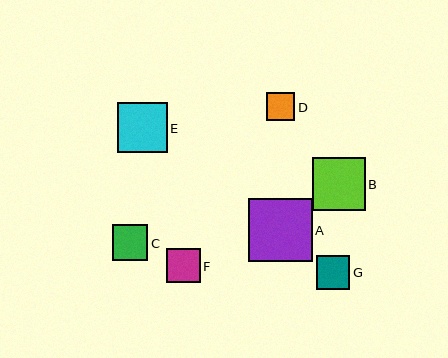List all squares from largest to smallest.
From largest to smallest: A, B, E, C, F, G, D.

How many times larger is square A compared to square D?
Square A is approximately 2.3 times the size of square D.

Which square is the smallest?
Square D is the smallest with a size of approximately 28 pixels.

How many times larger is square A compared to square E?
Square A is approximately 1.3 times the size of square E.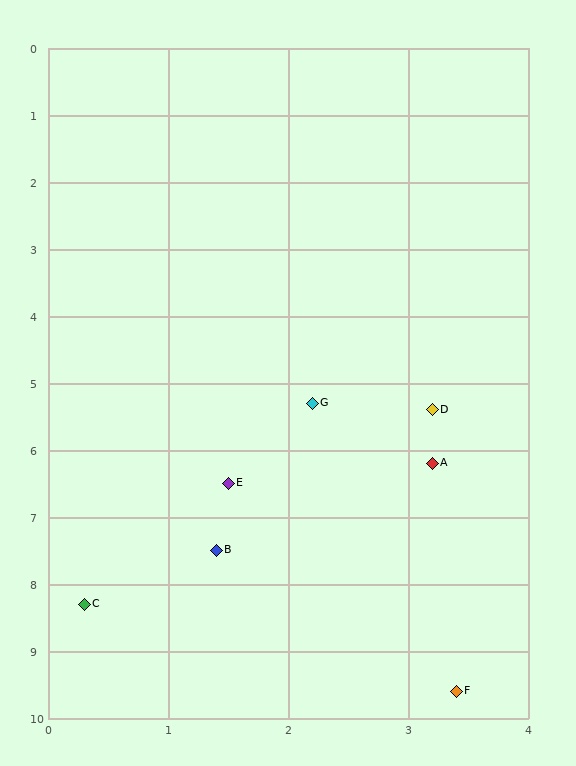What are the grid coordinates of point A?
Point A is at approximately (3.2, 6.2).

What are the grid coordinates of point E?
Point E is at approximately (1.5, 6.5).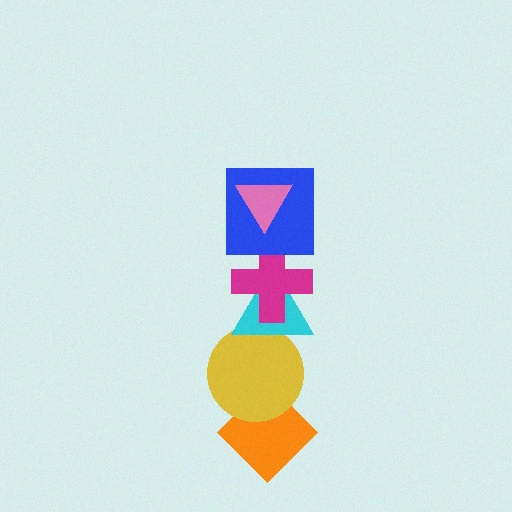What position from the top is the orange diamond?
The orange diamond is 6th from the top.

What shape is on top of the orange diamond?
The yellow circle is on top of the orange diamond.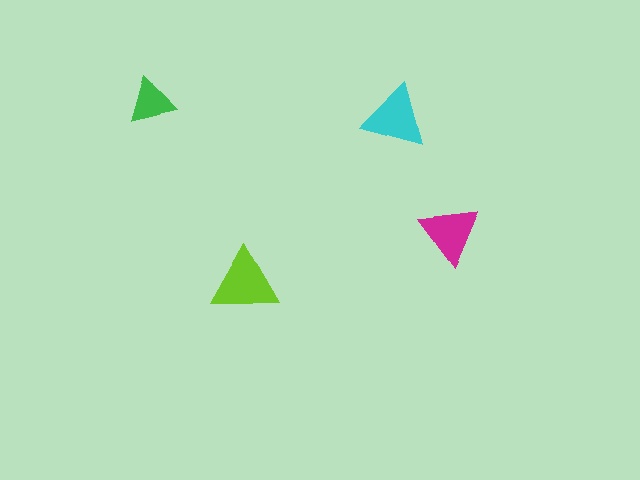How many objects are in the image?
There are 4 objects in the image.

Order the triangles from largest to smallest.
the lime one, the cyan one, the magenta one, the green one.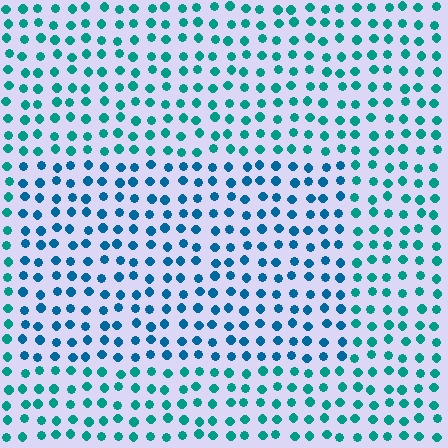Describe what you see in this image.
The image is filled with small teal elements in a uniform arrangement. A rectangle-shaped region is visible where the elements are tinted to a slightly different hue, forming a subtle color boundary.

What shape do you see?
I see a rectangle.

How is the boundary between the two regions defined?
The boundary is defined purely by a slight shift in hue (about 29 degrees). Spacing, size, and orientation are identical on both sides.